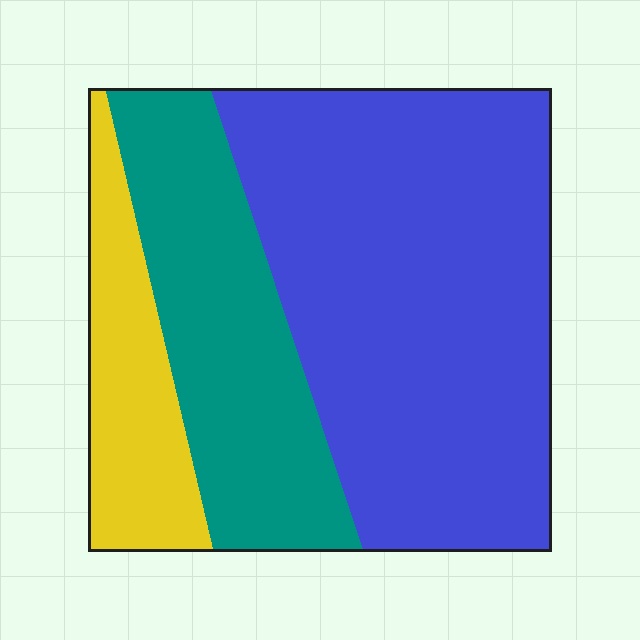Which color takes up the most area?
Blue, at roughly 55%.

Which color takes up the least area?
Yellow, at roughly 15%.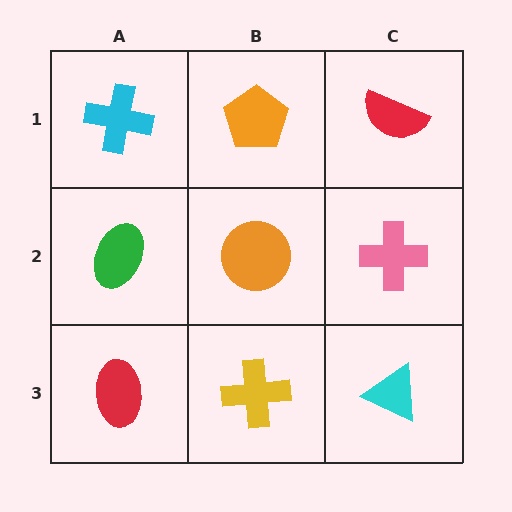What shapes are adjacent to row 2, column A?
A cyan cross (row 1, column A), a red ellipse (row 3, column A), an orange circle (row 2, column B).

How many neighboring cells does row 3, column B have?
3.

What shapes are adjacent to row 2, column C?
A red semicircle (row 1, column C), a cyan triangle (row 3, column C), an orange circle (row 2, column B).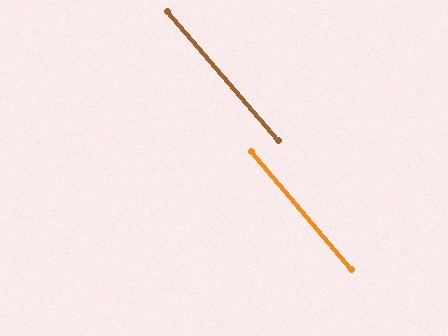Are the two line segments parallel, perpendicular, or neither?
Parallel — their directions differ by only 0.2°.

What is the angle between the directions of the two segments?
Approximately 0 degrees.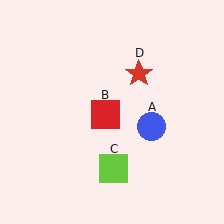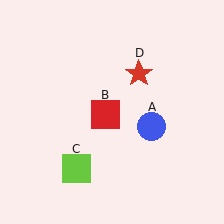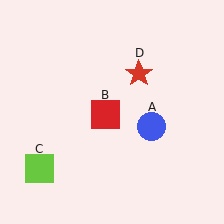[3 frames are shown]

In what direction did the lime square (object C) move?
The lime square (object C) moved left.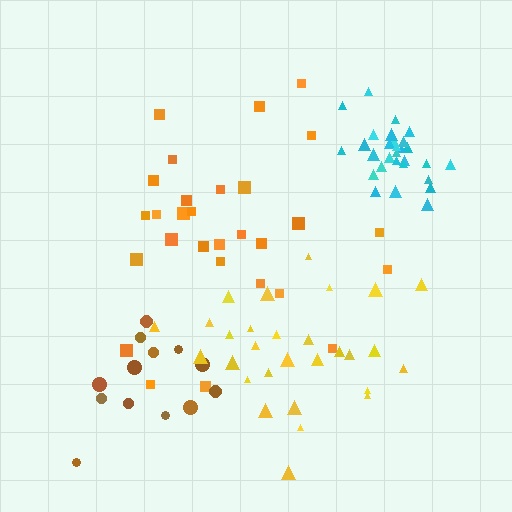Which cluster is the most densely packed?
Cyan.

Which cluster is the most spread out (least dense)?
Brown.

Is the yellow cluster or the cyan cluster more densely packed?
Cyan.